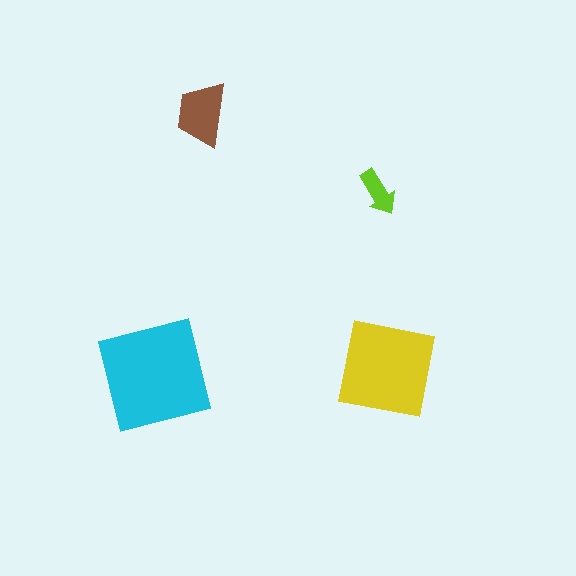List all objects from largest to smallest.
The cyan square, the yellow square, the brown trapezoid, the lime arrow.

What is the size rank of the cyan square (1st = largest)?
1st.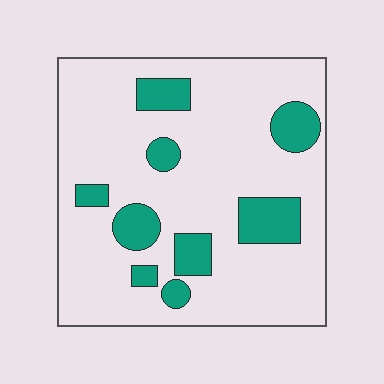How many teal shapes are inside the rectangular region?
9.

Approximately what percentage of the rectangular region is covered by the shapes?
Approximately 20%.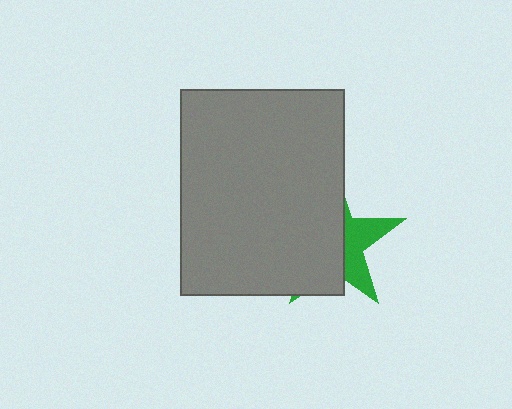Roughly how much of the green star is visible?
A small part of it is visible (roughly 35%).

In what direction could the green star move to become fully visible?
The green star could move right. That would shift it out from behind the gray rectangle entirely.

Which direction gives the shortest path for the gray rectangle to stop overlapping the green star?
Moving left gives the shortest separation.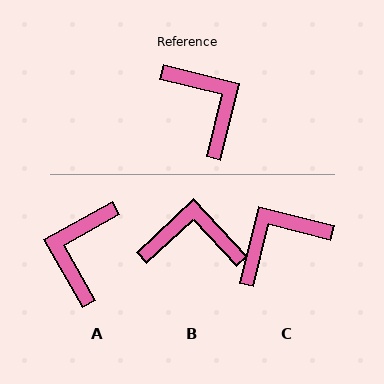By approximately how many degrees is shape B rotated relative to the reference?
Approximately 57 degrees counter-clockwise.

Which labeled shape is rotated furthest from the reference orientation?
A, about 133 degrees away.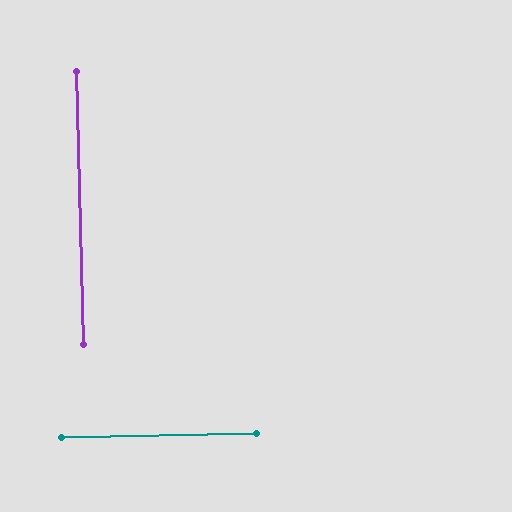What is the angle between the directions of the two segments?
Approximately 90 degrees.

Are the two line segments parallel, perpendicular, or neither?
Perpendicular — they meet at approximately 90°.